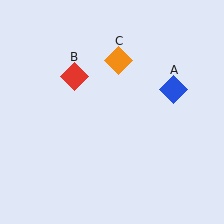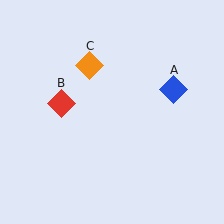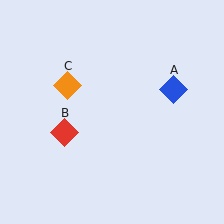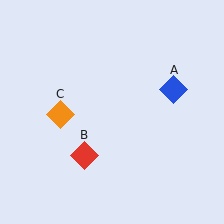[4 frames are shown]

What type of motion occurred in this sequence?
The red diamond (object B), orange diamond (object C) rotated counterclockwise around the center of the scene.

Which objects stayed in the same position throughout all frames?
Blue diamond (object A) remained stationary.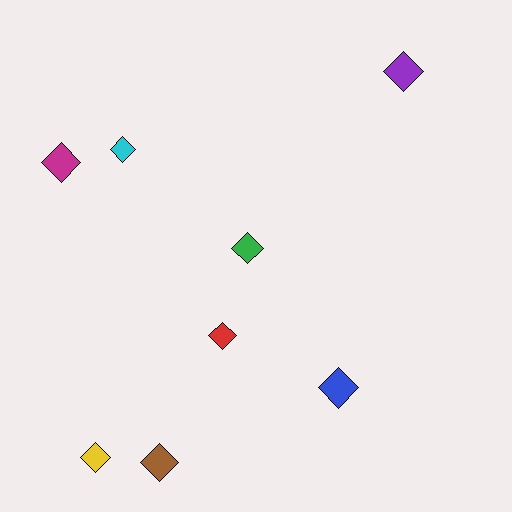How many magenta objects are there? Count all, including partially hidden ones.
There is 1 magenta object.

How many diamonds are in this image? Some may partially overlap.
There are 8 diamonds.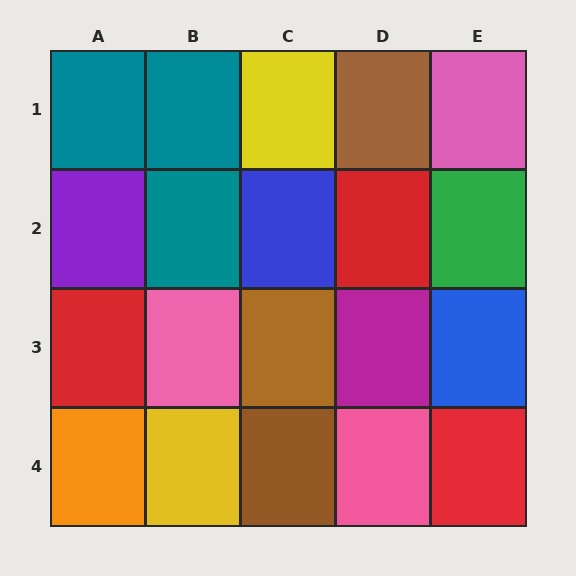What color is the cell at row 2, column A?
Purple.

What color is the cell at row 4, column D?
Pink.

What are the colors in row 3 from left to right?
Red, pink, brown, magenta, blue.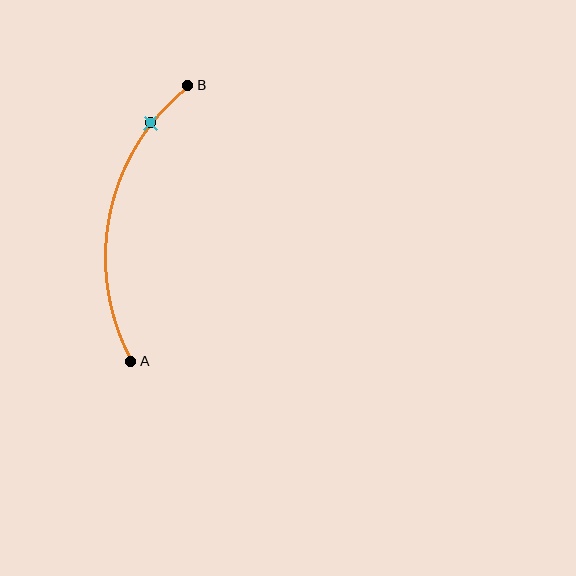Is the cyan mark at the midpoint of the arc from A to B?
No. The cyan mark lies on the arc but is closer to endpoint B. The arc midpoint would be at the point on the curve equidistant along the arc from both A and B.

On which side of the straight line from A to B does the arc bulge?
The arc bulges to the left of the straight line connecting A and B.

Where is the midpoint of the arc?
The arc midpoint is the point on the curve farthest from the straight line joining A and B. It sits to the left of that line.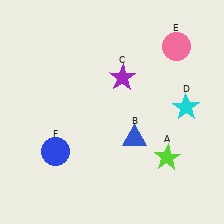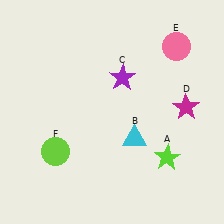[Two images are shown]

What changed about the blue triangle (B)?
In Image 1, B is blue. In Image 2, it changed to cyan.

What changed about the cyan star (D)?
In Image 1, D is cyan. In Image 2, it changed to magenta.